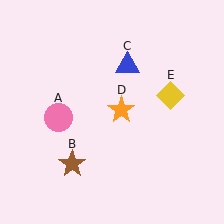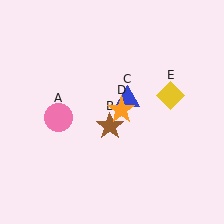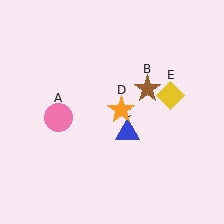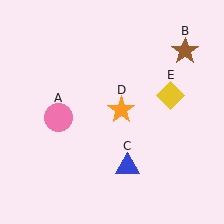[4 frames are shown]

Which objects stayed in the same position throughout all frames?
Pink circle (object A) and orange star (object D) and yellow diamond (object E) remained stationary.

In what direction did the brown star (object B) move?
The brown star (object B) moved up and to the right.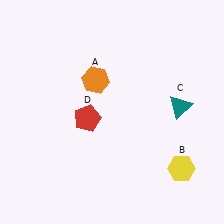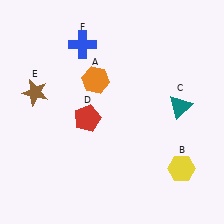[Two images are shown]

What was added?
A brown star (E), a blue cross (F) were added in Image 2.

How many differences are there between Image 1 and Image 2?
There are 2 differences between the two images.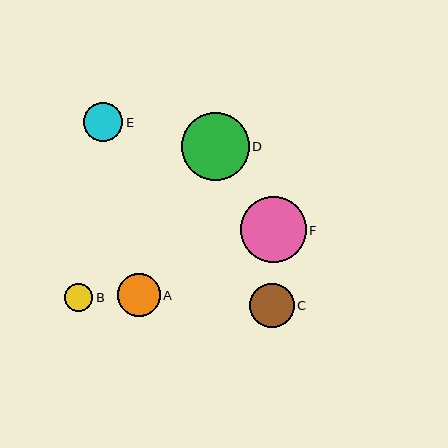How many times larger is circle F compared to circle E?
Circle F is approximately 1.7 times the size of circle E.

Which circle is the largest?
Circle D is the largest with a size of approximately 68 pixels.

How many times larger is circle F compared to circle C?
Circle F is approximately 1.5 times the size of circle C.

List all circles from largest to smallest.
From largest to smallest: D, F, C, A, E, B.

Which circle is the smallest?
Circle B is the smallest with a size of approximately 28 pixels.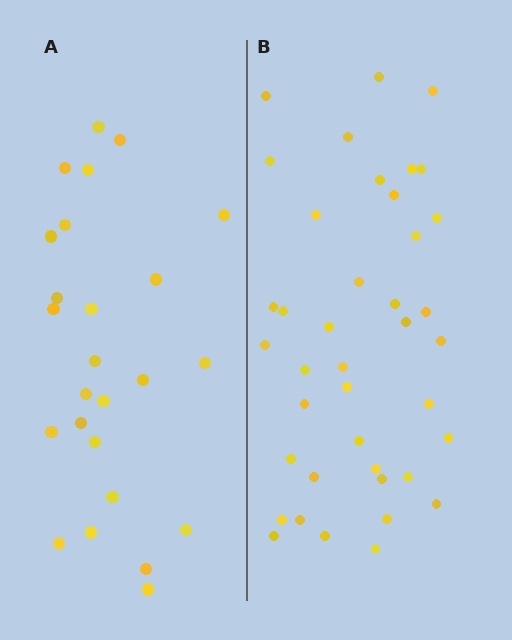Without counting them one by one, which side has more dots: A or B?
Region B (the right region) has more dots.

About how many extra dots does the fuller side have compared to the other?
Region B has approximately 15 more dots than region A.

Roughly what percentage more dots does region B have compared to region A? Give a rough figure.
About 60% more.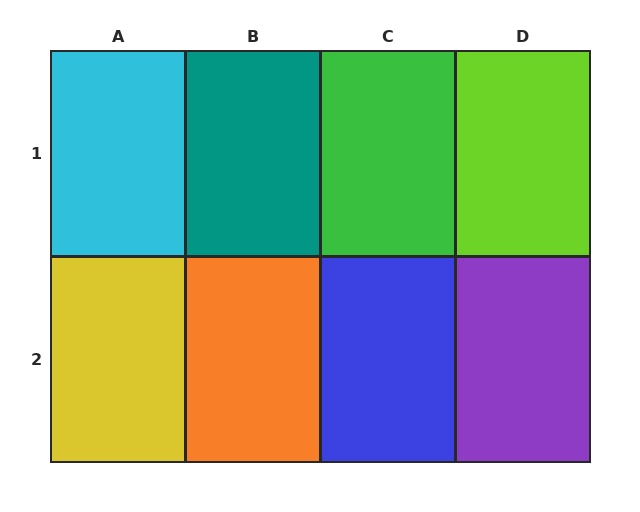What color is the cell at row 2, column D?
Purple.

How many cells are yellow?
1 cell is yellow.